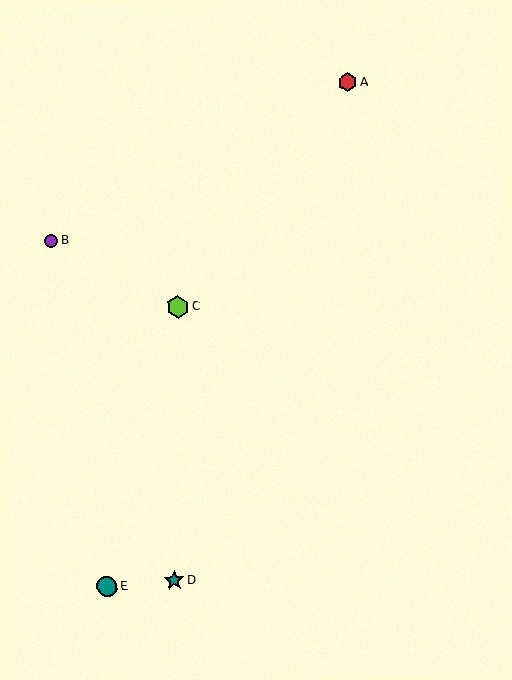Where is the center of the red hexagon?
The center of the red hexagon is at (347, 82).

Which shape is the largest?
The lime hexagon (labeled C) is the largest.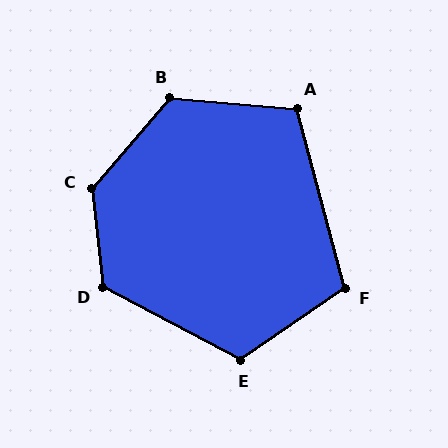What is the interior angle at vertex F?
Approximately 110 degrees (obtuse).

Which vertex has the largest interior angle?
C, at approximately 133 degrees.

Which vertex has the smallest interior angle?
A, at approximately 109 degrees.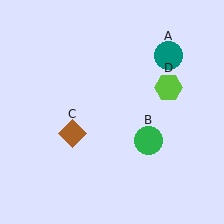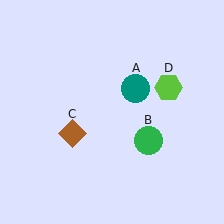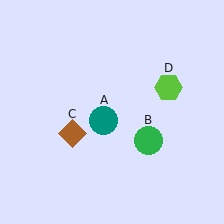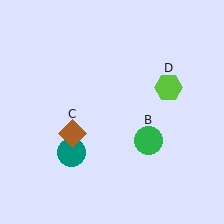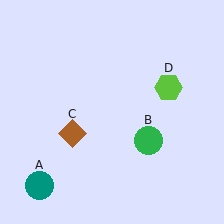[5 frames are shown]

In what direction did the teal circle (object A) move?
The teal circle (object A) moved down and to the left.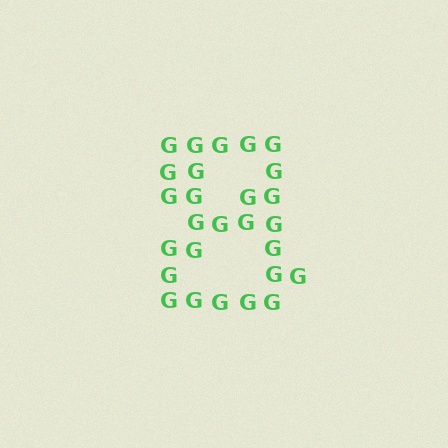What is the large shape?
The large shape is the digit 8.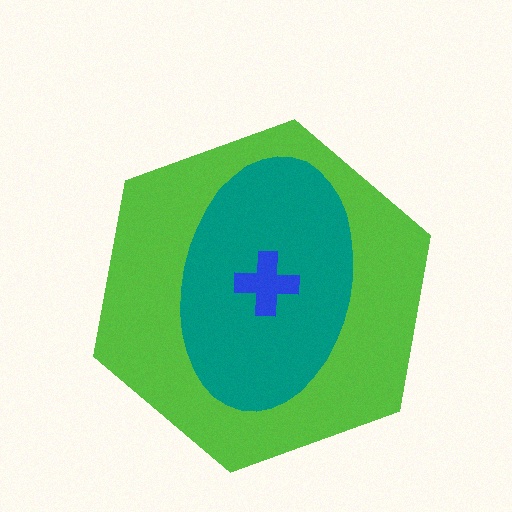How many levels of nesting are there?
3.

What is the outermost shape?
The lime hexagon.